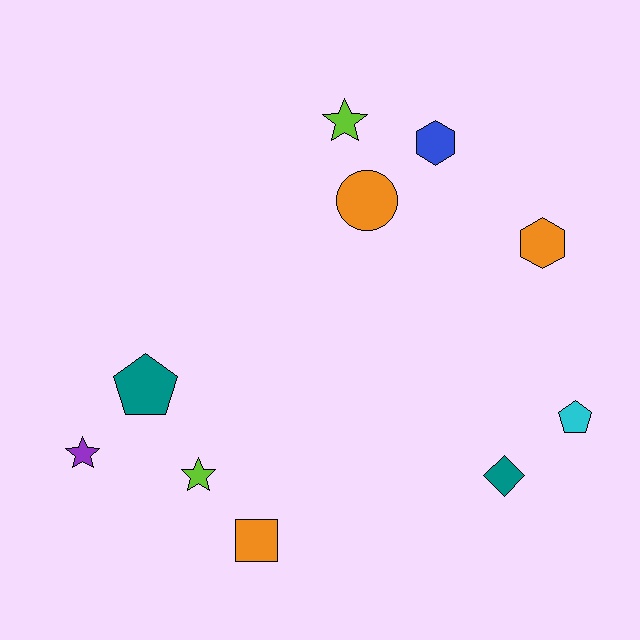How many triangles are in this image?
There are no triangles.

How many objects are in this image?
There are 10 objects.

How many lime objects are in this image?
There are 2 lime objects.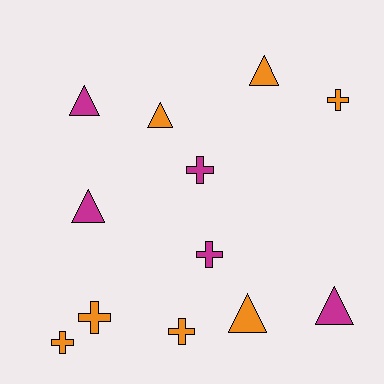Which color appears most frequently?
Orange, with 7 objects.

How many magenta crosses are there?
There are 2 magenta crosses.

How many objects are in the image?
There are 12 objects.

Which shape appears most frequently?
Cross, with 6 objects.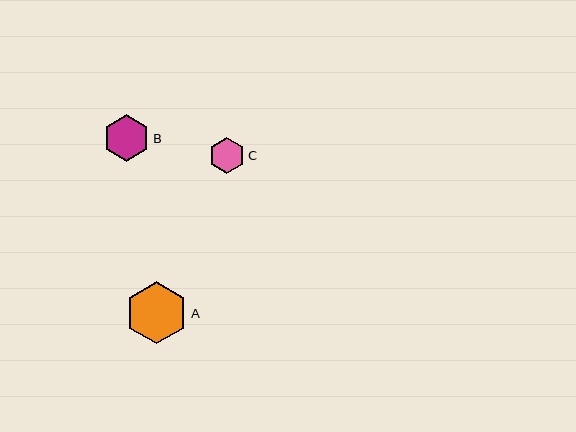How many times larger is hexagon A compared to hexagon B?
Hexagon A is approximately 1.3 times the size of hexagon B.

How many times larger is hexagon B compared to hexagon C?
Hexagon B is approximately 1.3 times the size of hexagon C.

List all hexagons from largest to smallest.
From largest to smallest: A, B, C.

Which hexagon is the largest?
Hexagon A is the largest with a size of approximately 62 pixels.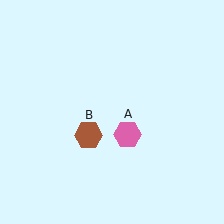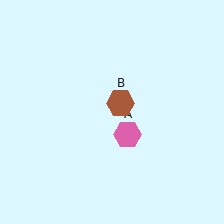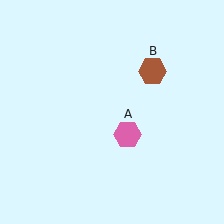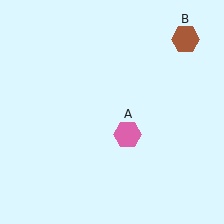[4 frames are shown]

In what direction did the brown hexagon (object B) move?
The brown hexagon (object B) moved up and to the right.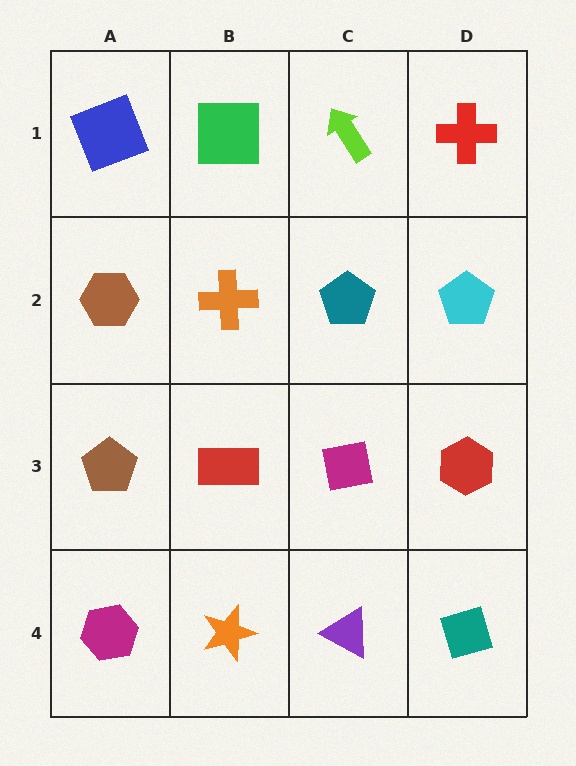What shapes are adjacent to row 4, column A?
A brown pentagon (row 3, column A), an orange star (row 4, column B).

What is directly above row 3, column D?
A cyan pentagon.